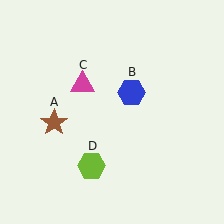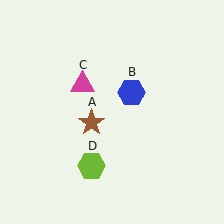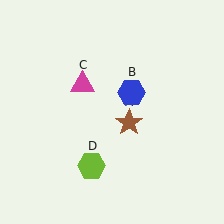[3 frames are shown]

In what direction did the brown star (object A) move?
The brown star (object A) moved right.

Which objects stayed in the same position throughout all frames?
Blue hexagon (object B) and magenta triangle (object C) and lime hexagon (object D) remained stationary.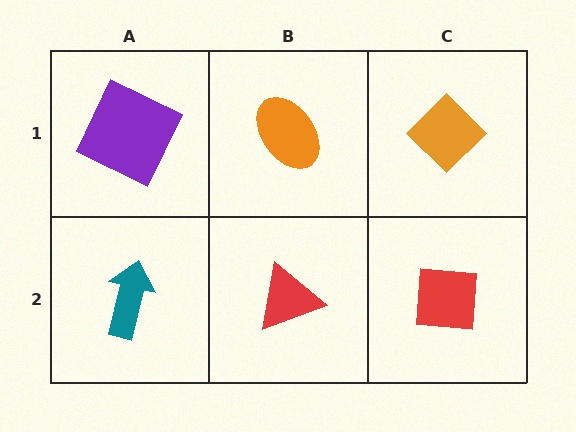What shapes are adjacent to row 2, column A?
A purple square (row 1, column A), a red triangle (row 2, column B).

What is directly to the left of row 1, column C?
An orange ellipse.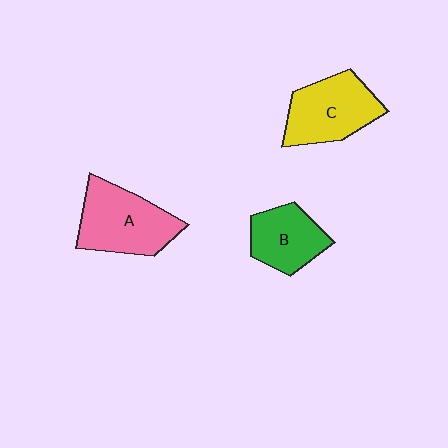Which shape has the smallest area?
Shape B (green).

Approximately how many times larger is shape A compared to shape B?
Approximately 1.4 times.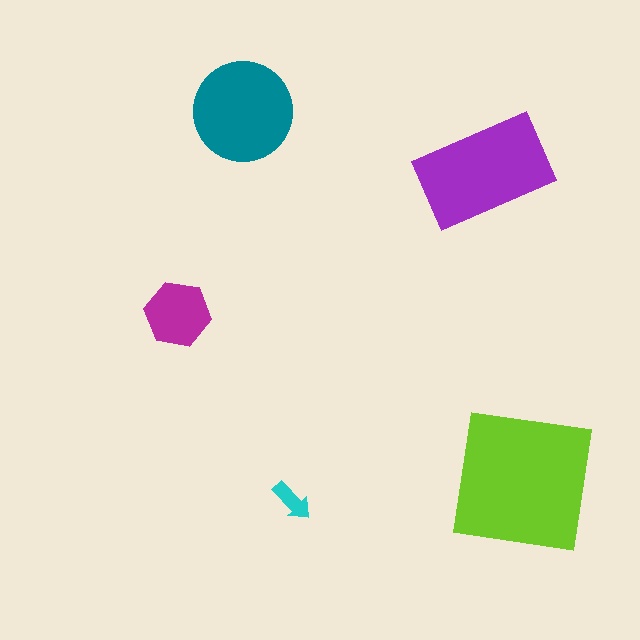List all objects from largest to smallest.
The lime square, the purple rectangle, the teal circle, the magenta hexagon, the cyan arrow.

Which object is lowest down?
The cyan arrow is bottommost.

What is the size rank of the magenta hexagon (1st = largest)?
4th.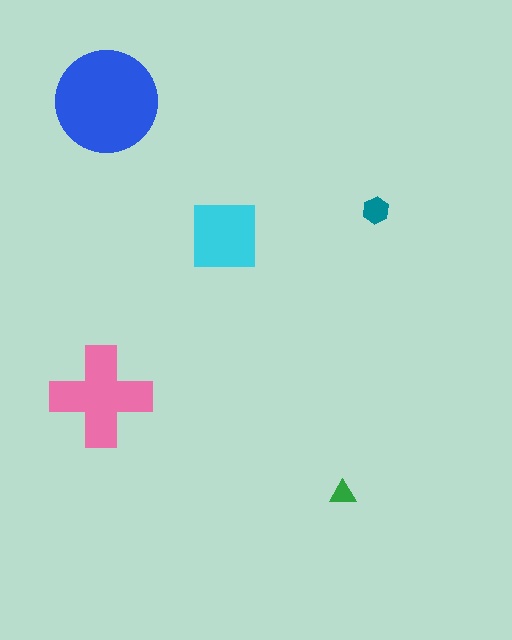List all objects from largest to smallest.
The blue circle, the pink cross, the cyan square, the teal hexagon, the green triangle.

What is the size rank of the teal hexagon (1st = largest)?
4th.